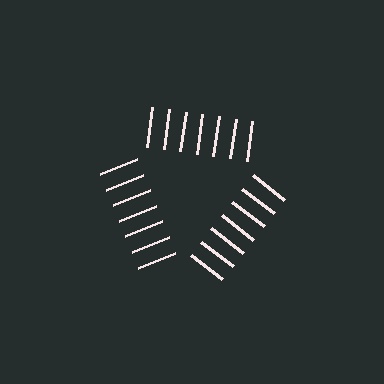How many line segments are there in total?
21 — 7 along each of the 3 edges.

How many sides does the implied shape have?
3 sides — the line-ends trace a triangle.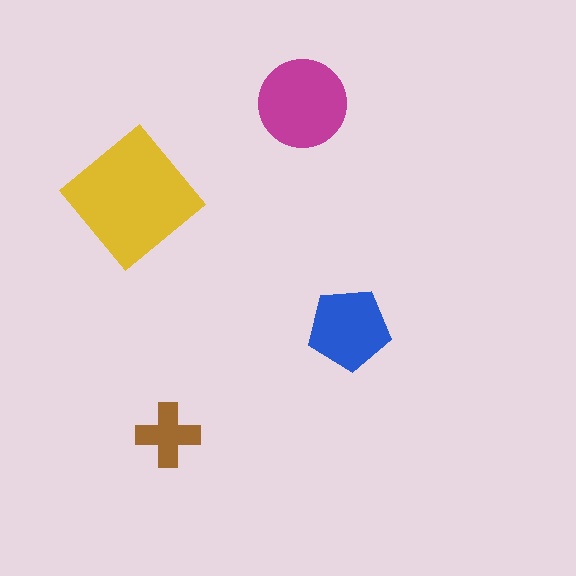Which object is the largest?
The yellow diamond.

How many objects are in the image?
There are 4 objects in the image.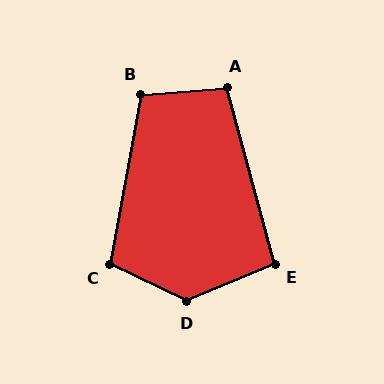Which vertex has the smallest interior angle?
E, at approximately 98 degrees.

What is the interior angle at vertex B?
Approximately 105 degrees (obtuse).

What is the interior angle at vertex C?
Approximately 105 degrees (obtuse).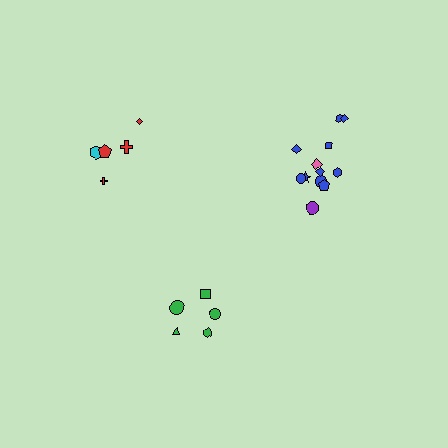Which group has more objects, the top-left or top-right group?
The top-right group.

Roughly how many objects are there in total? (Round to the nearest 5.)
Roughly 20 objects in total.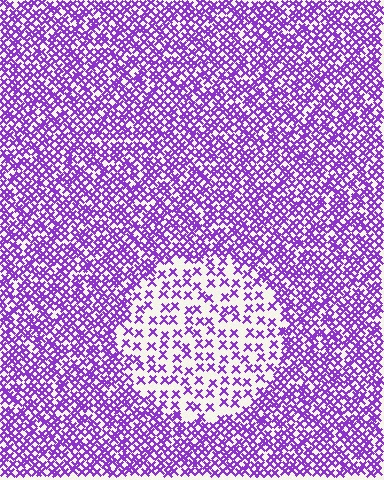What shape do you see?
I see a circle.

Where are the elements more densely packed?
The elements are more densely packed outside the circle boundary.